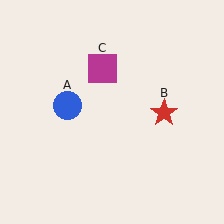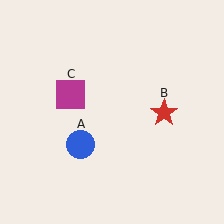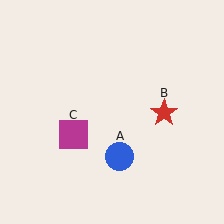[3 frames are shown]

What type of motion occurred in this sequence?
The blue circle (object A), magenta square (object C) rotated counterclockwise around the center of the scene.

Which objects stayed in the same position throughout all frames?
Red star (object B) remained stationary.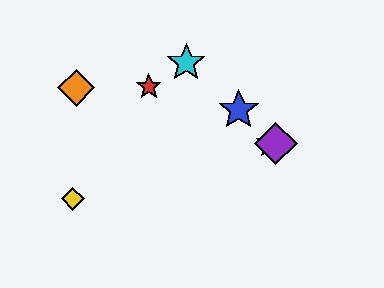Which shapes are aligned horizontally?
The green star, the purple diamond are aligned horizontally.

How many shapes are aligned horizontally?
2 shapes (the green star, the purple diamond) are aligned horizontally.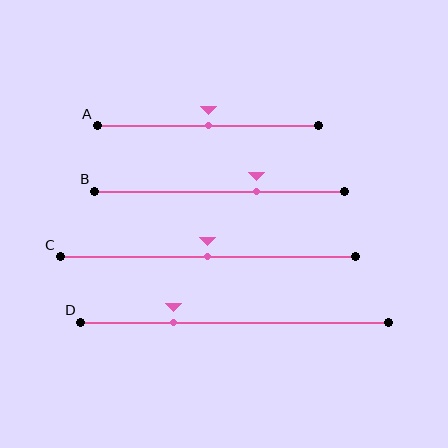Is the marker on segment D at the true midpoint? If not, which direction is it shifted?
No, the marker on segment D is shifted to the left by about 20% of the segment length.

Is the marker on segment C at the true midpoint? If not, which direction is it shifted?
Yes, the marker on segment C is at the true midpoint.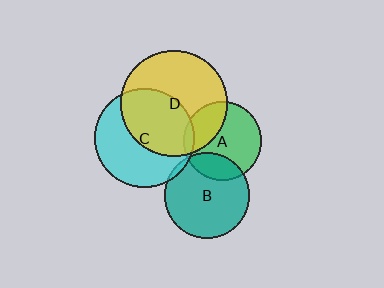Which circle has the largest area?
Circle D (yellow).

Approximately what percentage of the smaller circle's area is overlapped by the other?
Approximately 20%.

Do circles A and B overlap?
Yes.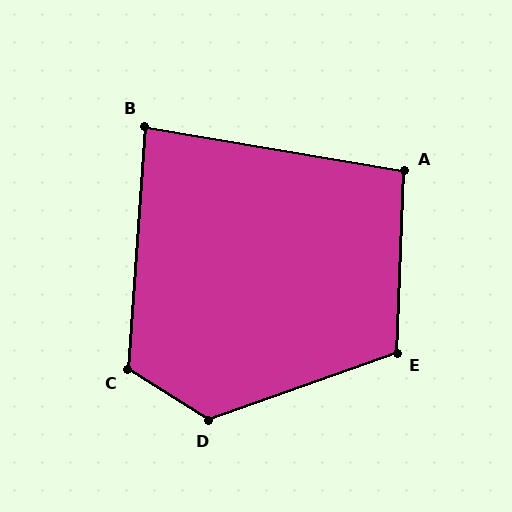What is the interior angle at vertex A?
Approximately 97 degrees (obtuse).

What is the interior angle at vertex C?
Approximately 118 degrees (obtuse).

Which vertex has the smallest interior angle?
B, at approximately 84 degrees.